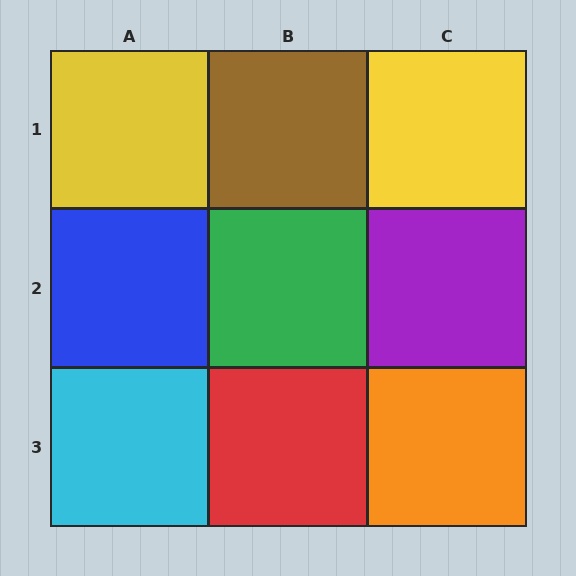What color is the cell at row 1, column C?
Yellow.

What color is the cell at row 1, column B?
Brown.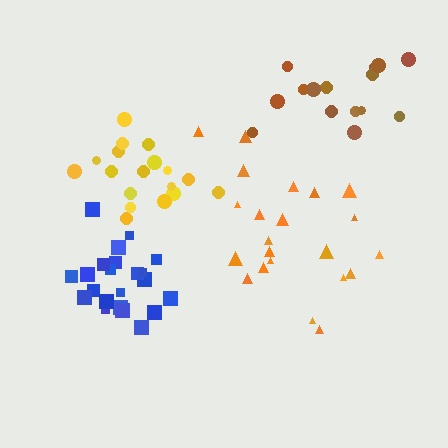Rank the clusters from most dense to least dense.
blue, yellow, brown, orange.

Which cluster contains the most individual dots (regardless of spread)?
Orange (23).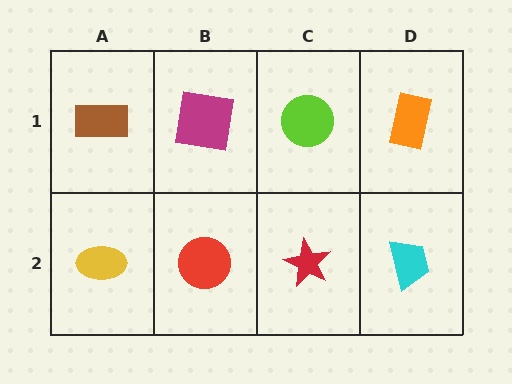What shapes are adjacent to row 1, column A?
A yellow ellipse (row 2, column A), a magenta square (row 1, column B).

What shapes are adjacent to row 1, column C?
A red star (row 2, column C), a magenta square (row 1, column B), an orange rectangle (row 1, column D).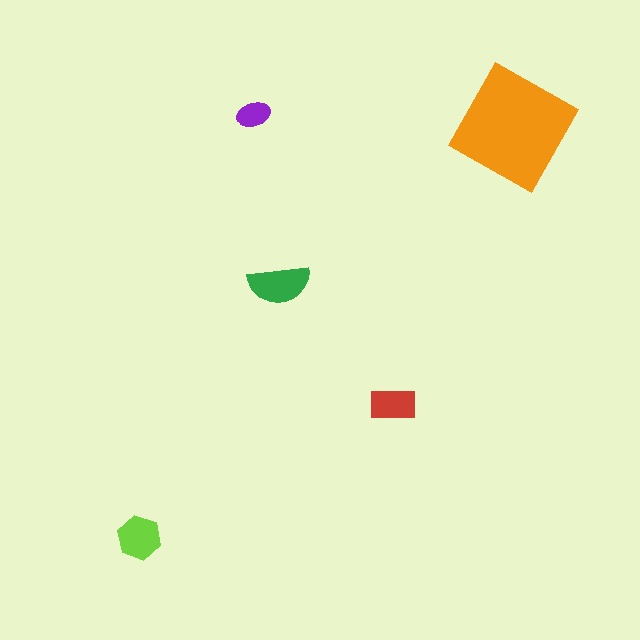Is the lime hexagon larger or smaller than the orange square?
Smaller.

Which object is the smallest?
The purple ellipse.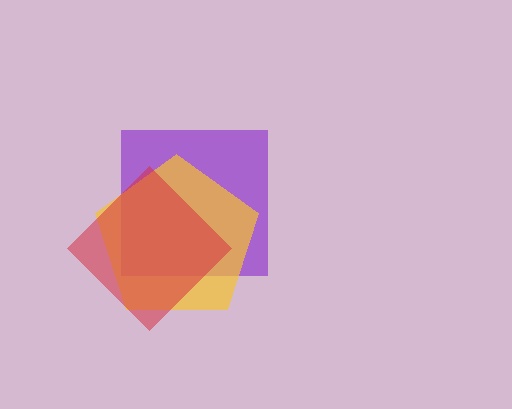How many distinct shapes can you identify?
There are 3 distinct shapes: a purple square, a yellow pentagon, a red diamond.